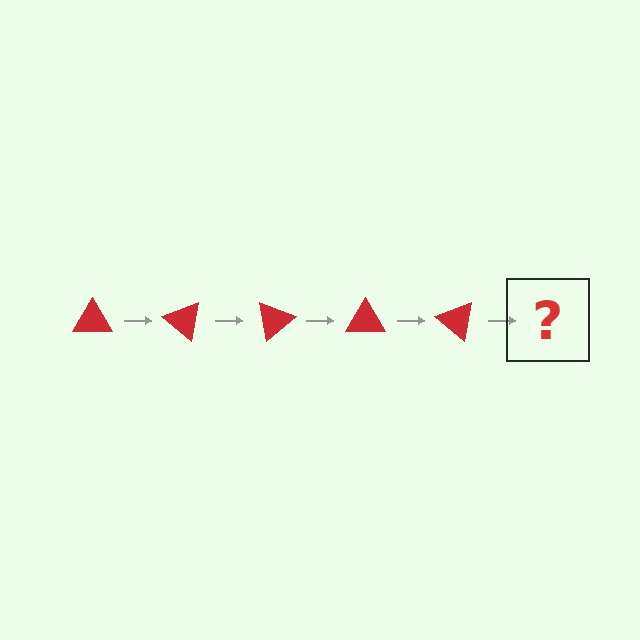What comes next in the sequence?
The next element should be a red triangle rotated 200 degrees.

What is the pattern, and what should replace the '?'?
The pattern is that the triangle rotates 40 degrees each step. The '?' should be a red triangle rotated 200 degrees.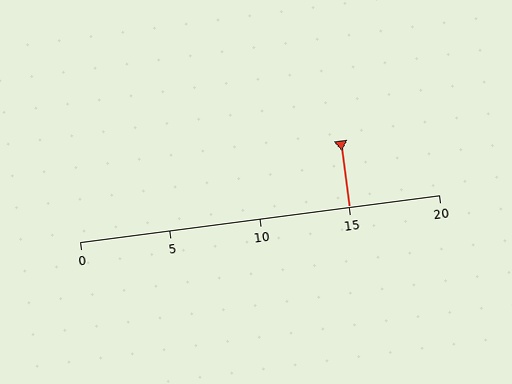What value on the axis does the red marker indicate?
The marker indicates approximately 15.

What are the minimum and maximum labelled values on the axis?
The axis runs from 0 to 20.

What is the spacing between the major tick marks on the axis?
The major ticks are spaced 5 apart.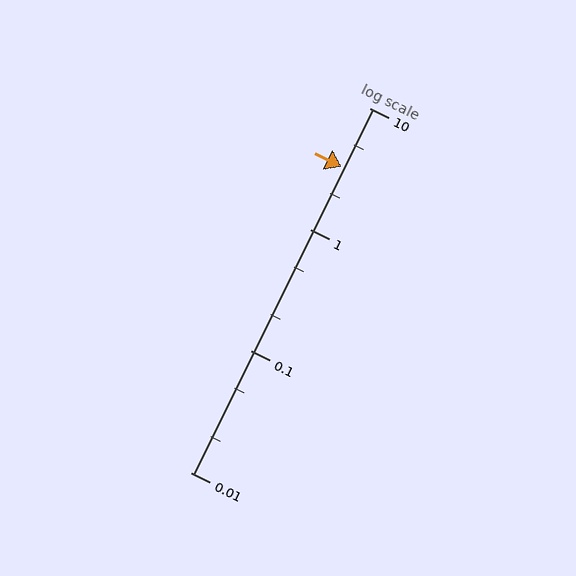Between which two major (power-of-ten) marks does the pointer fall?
The pointer is between 1 and 10.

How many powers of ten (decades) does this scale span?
The scale spans 3 decades, from 0.01 to 10.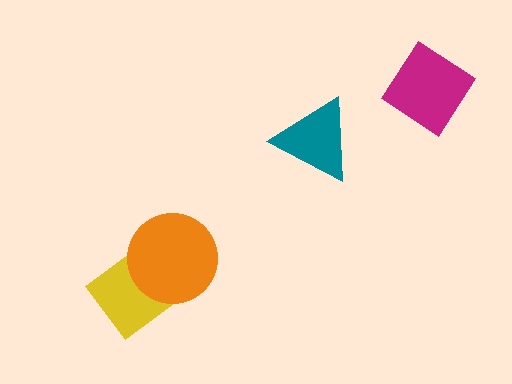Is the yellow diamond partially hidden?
Yes, it is partially covered by another shape.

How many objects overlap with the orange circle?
1 object overlaps with the orange circle.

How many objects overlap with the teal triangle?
0 objects overlap with the teal triangle.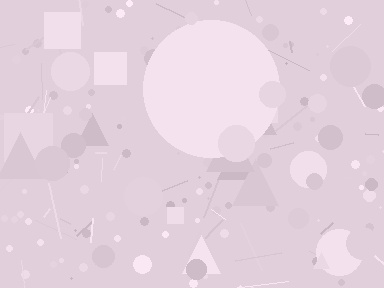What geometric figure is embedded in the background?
A circle is embedded in the background.